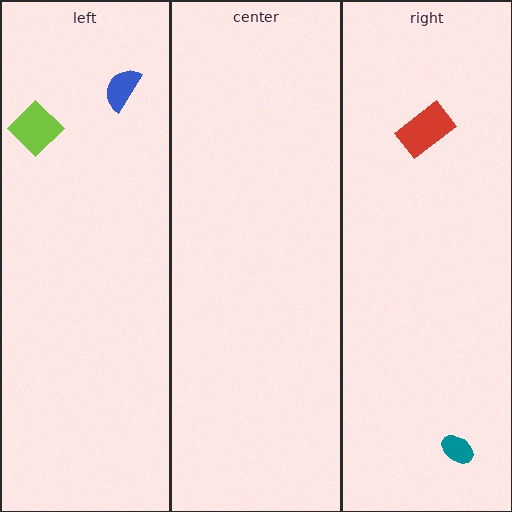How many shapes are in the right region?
2.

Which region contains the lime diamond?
The left region.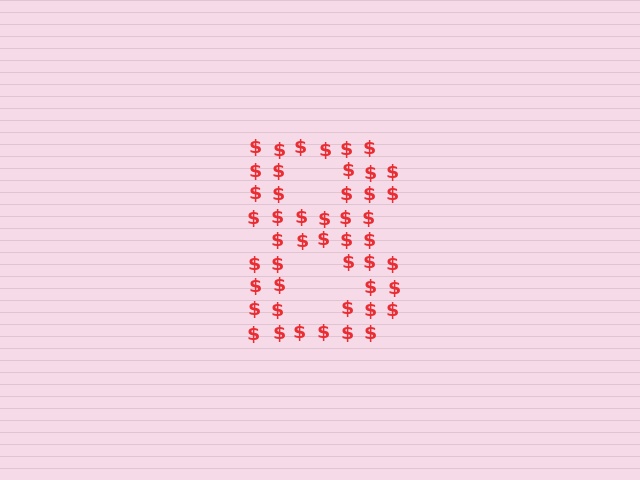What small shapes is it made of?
It is made of small dollar signs.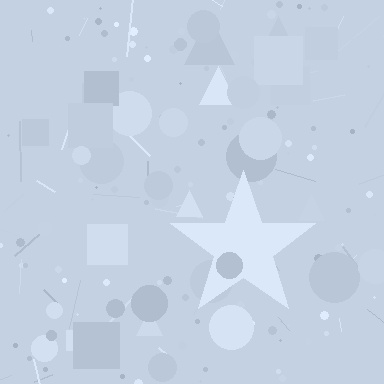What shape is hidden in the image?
A star is hidden in the image.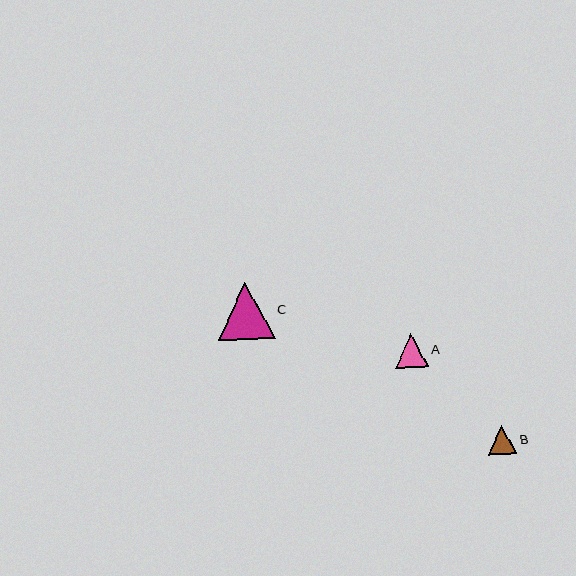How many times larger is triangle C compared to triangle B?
Triangle C is approximately 2.0 times the size of triangle B.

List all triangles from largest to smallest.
From largest to smallest: C, A, B.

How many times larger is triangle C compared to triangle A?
Triangle C is approximately 1.7 times the size of triangle A.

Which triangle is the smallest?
Triangle B is the smallest with a size of approximately 29 pixels.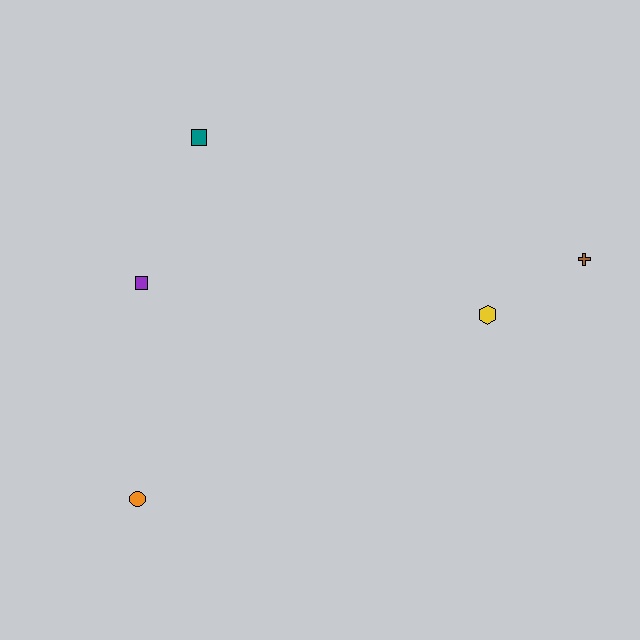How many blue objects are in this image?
There are no blue objects.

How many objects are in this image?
There are 5 objects.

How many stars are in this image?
There are no stars.